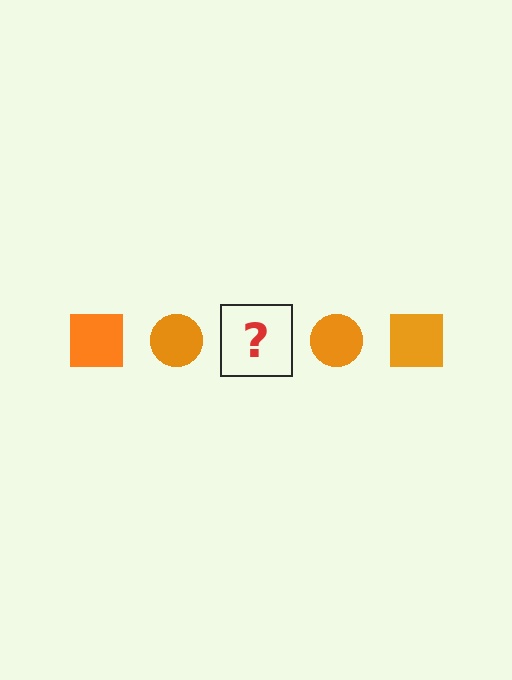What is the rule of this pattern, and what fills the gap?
The rule is that the pattern cycles through square, circle shapes in orange. The gap should be filled with an orange square.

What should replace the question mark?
The question mark should be replaced with an orange square.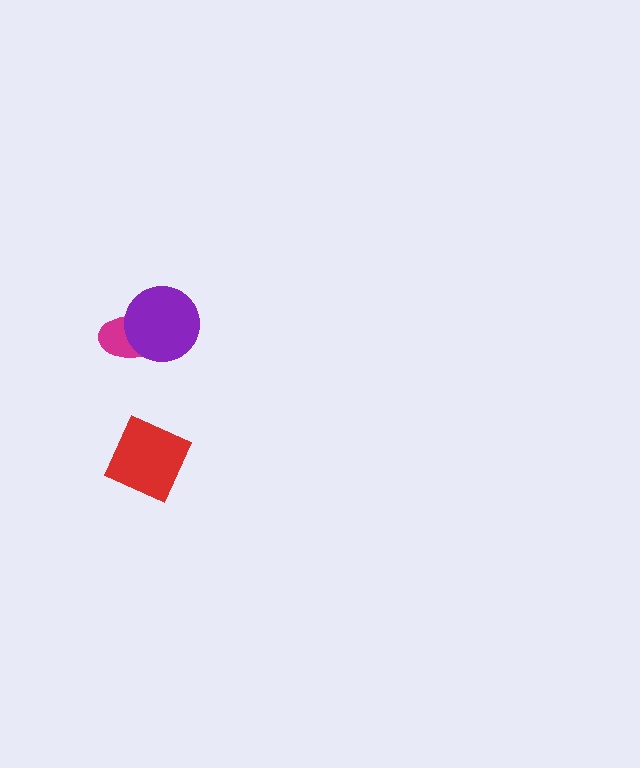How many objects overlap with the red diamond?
0 objects overlap with the red diamond.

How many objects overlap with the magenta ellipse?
1 object overlaps with the magenta ellipse.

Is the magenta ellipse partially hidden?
Yes, it is partially covered by another shape.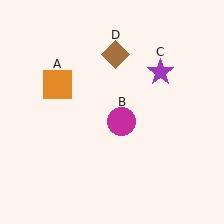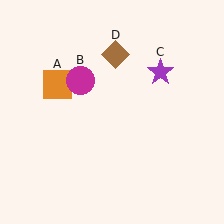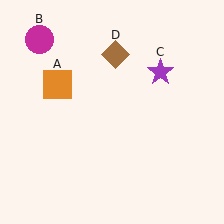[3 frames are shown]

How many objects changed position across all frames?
1 object changed position: magenta circle (object B).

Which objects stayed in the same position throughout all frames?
Orange square (object A) and purple star (object C) and brown diamond (object D) remained stationary.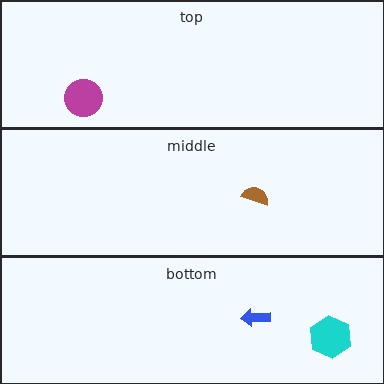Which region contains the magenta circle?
The top region.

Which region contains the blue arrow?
The bottom region.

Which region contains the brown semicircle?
The middle region.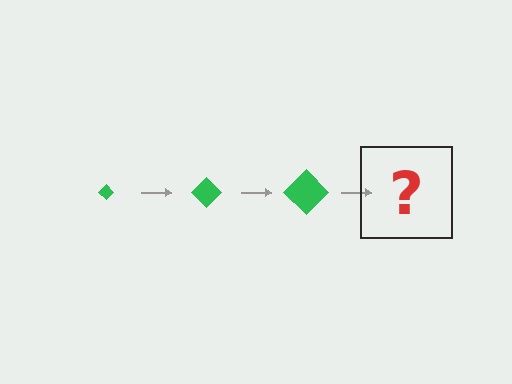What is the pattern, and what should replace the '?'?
The pattern is that the diamond gets progressively larger each step. The '?' should be a green diamond, larger than the previous one.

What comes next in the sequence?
The next element should be a green diamond, larger than the previous one.